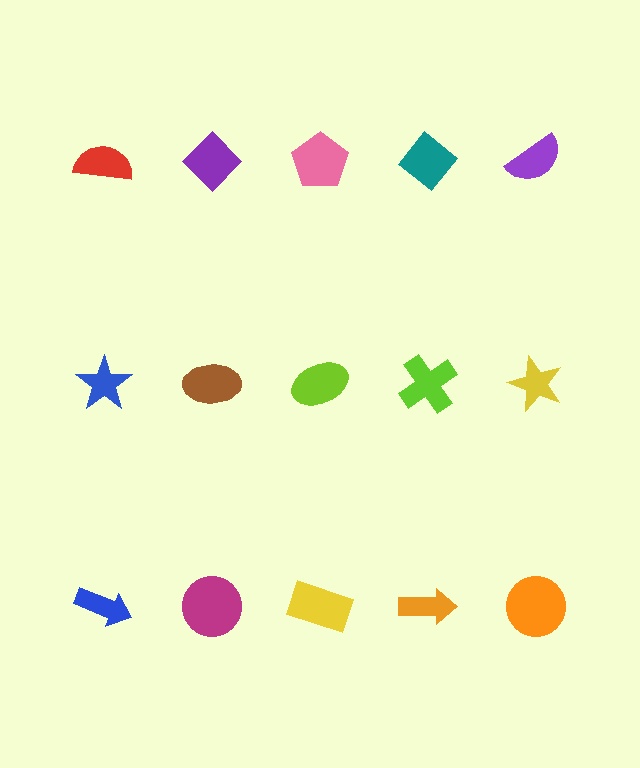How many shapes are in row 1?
5 shapes.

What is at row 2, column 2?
A brown ellipse.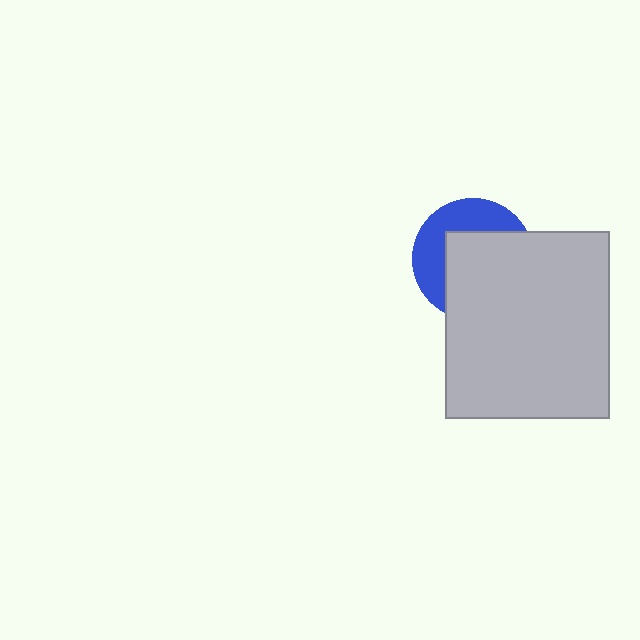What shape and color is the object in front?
The object in front is a light gray rectangle.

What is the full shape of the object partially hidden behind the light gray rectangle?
The partially hidden object is a blue circle.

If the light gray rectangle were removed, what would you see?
You would see the complete blue circle.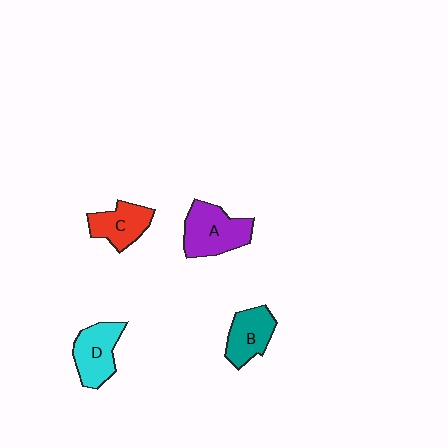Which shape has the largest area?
Shape A (purple).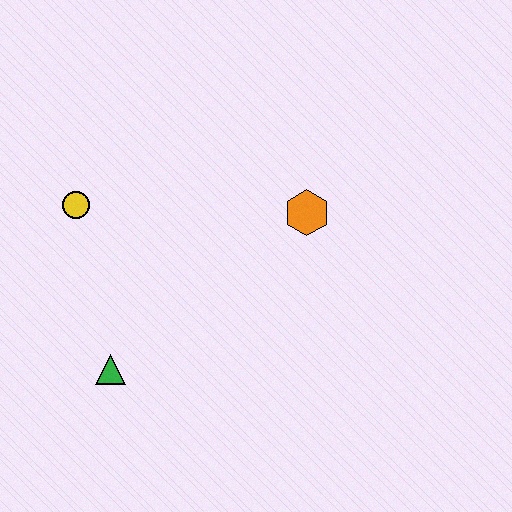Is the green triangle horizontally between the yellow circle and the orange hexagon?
Yes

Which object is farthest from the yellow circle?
The orange hexagon is farthest from the yellow circle.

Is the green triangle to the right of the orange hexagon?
No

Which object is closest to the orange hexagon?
The yellow circle is closest to the orange hexagon.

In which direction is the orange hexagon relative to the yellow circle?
The orange hexagon is to the right of the yellow circle.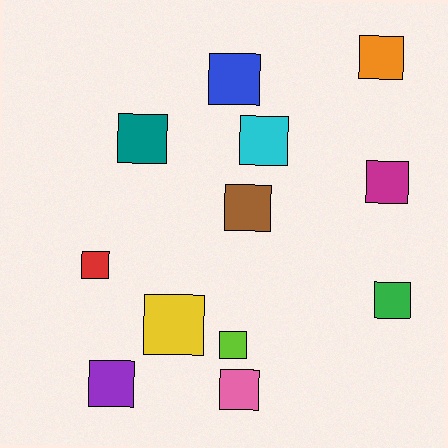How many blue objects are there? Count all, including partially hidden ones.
There is 1 blue object.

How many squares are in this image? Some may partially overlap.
There are 12 squares.